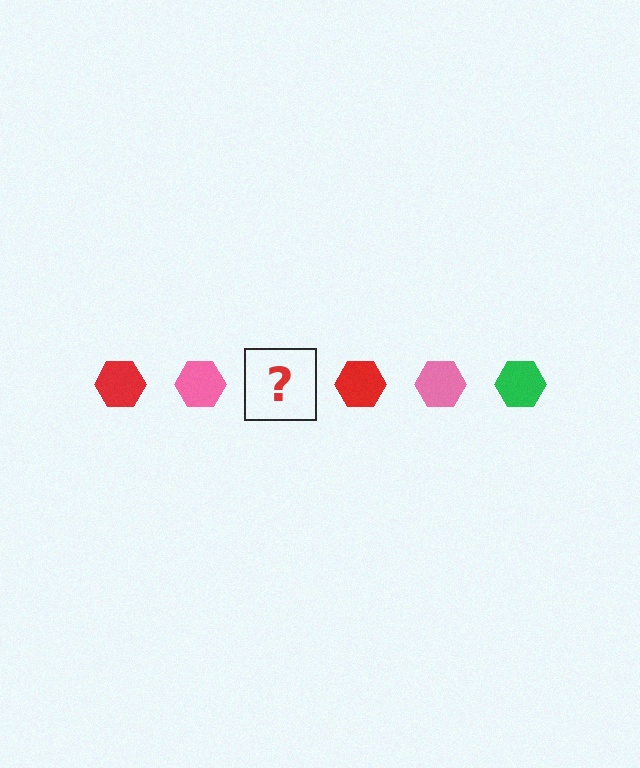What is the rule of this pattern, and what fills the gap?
The rule is that the pattern cycles through red, pink, green hexagons. The gap should be filled with a green hexagon.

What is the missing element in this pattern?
The missing element is a green hexagon.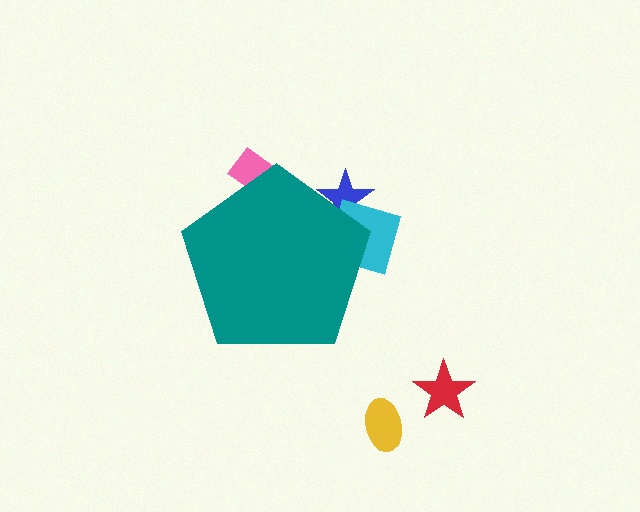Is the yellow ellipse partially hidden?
No, the yellow ellipse is fully visible.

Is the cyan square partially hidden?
Yes, the cyan square is partially hidden behind the teal pentagon.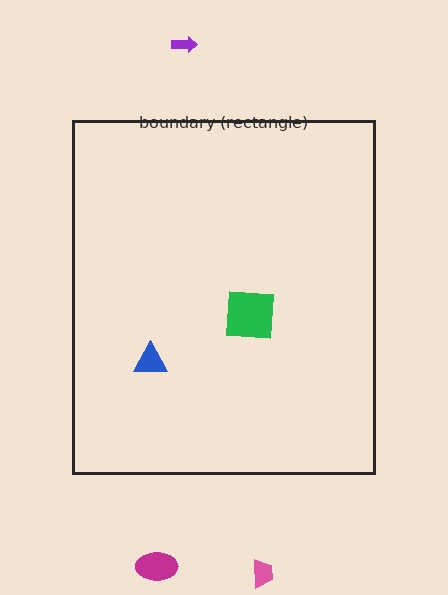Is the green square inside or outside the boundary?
Inside.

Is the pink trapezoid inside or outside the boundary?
Outside.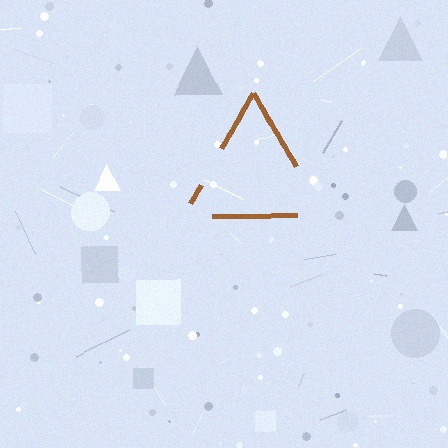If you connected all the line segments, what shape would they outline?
They would outline a triangle.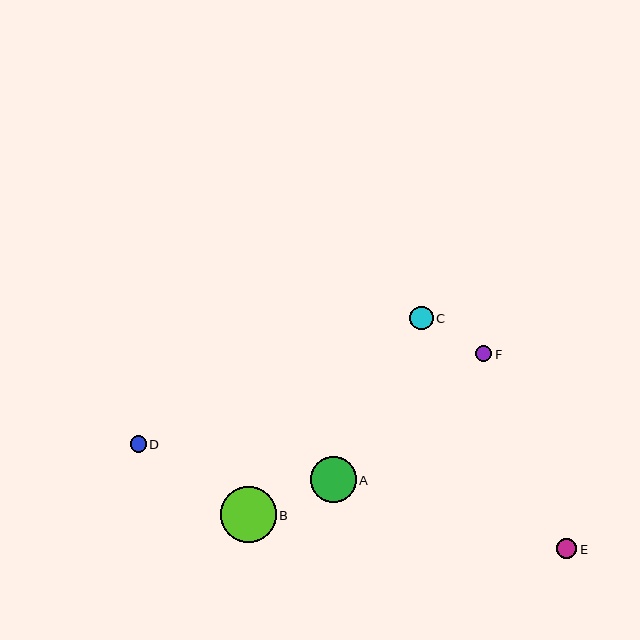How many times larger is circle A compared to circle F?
Circle A is approximately 2.9 times the size of circle F.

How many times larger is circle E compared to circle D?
Circle E is approximately 1.2 times the size of circle D.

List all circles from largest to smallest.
From largest to smallest: B, A, C, E, D, F.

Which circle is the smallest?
Circle F is the smallest with a size of approximately 16 pixels.